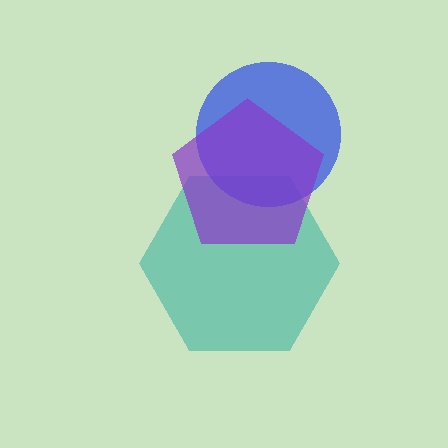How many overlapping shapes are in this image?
There are 3 overlapping shapes in the image.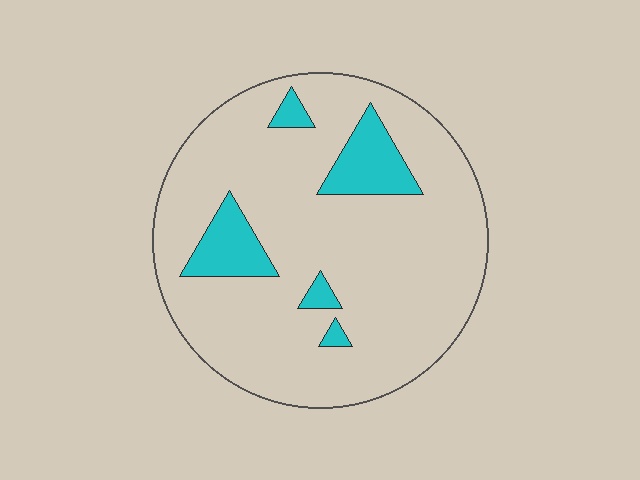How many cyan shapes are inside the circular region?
5.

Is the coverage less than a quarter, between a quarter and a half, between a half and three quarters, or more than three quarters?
Less than a quarter.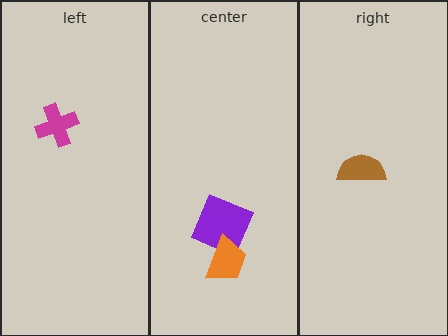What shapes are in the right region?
The brown semicircle.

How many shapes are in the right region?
1.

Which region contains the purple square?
The center region.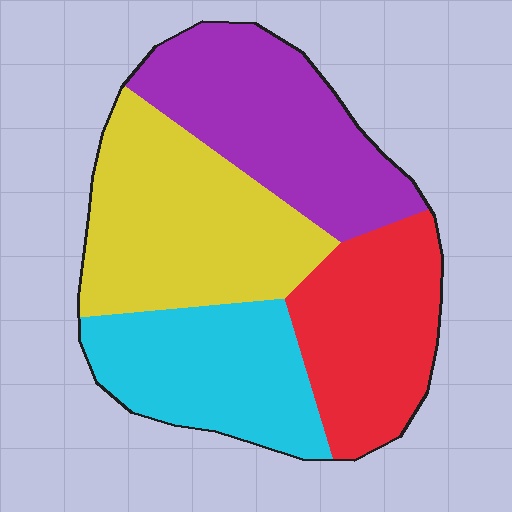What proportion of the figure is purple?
Purple covers 26% of the figure.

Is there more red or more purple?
Purple.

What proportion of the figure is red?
Red takes up about one fifth (1/5) of the figure.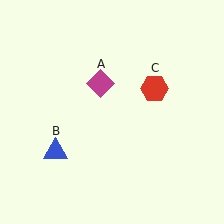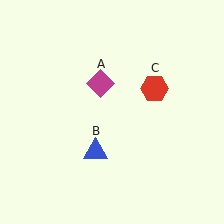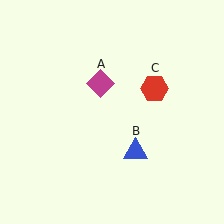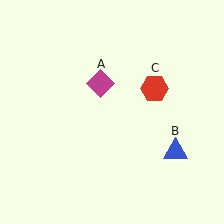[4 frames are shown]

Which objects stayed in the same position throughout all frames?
Magenta diamond (object A) and red hexagon (object C) remained stationary.